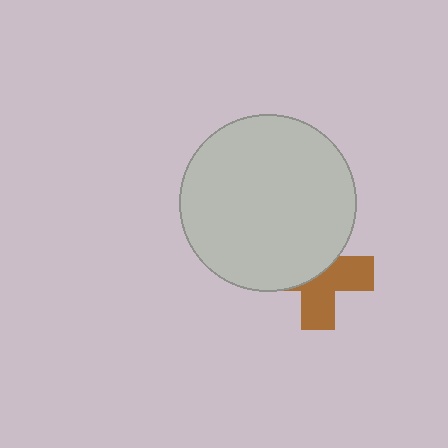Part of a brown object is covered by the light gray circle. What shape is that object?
It is a cross.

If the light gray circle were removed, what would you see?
You would see the complete brown cross.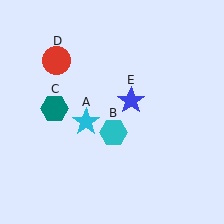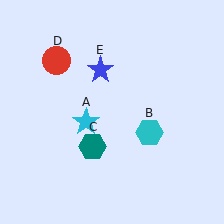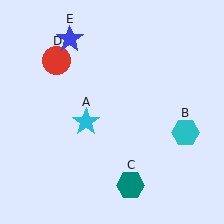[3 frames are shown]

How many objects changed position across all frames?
3 objects changed position: cyan hexagon (object B), teal hexagon (object C), blue star (object E).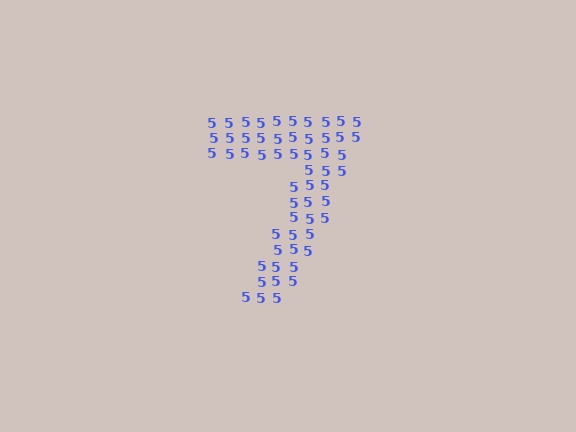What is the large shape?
The large shape is the digit 7.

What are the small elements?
The small elements are digit 5's.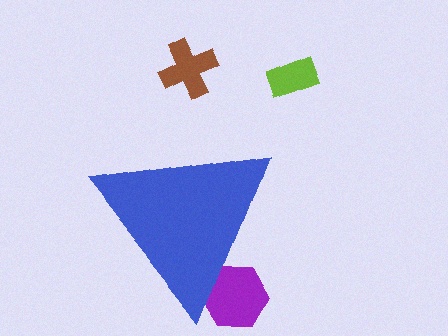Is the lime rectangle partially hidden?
No, the lime rectangle is fully visible.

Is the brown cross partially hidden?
No, the brown cross is fully visible.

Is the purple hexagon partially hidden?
Yes, the purple hexagon is partially hidden behind the blue triangle.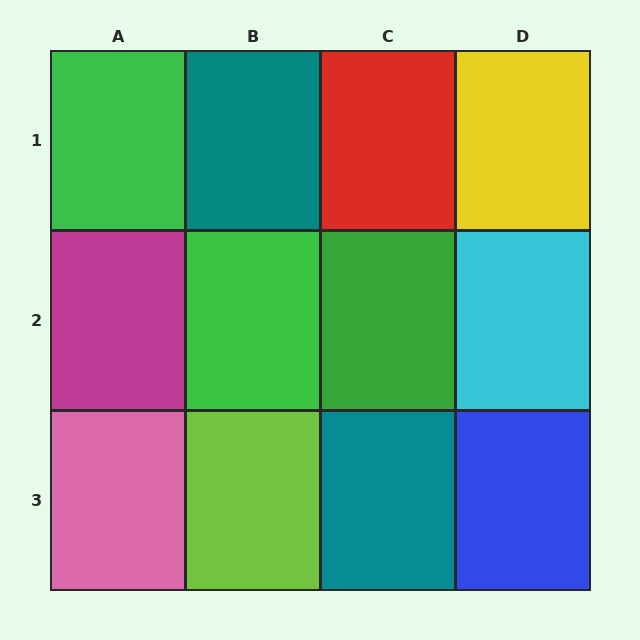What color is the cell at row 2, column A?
Magenta.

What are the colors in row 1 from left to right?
Green, teal, red, yellow.